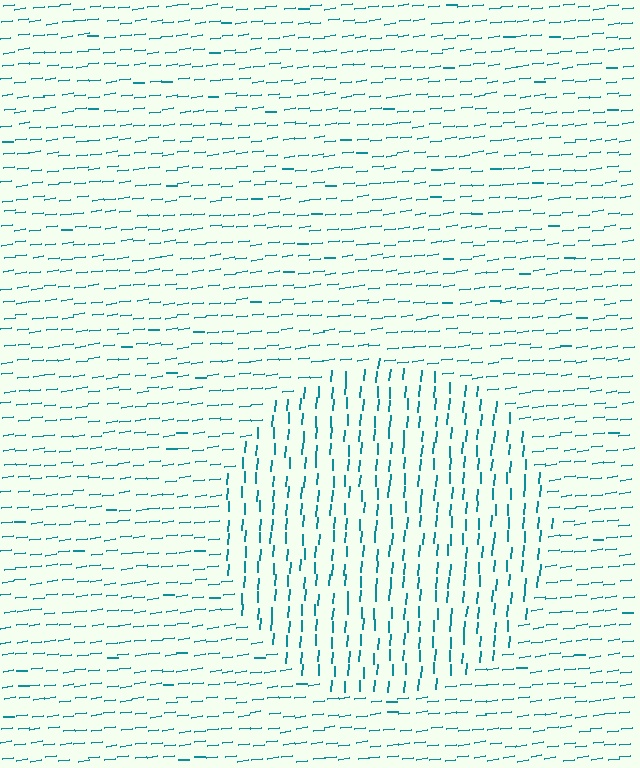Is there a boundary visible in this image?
Yes, there is a texture boundary formed by a change in line orientation.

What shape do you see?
I see a circle.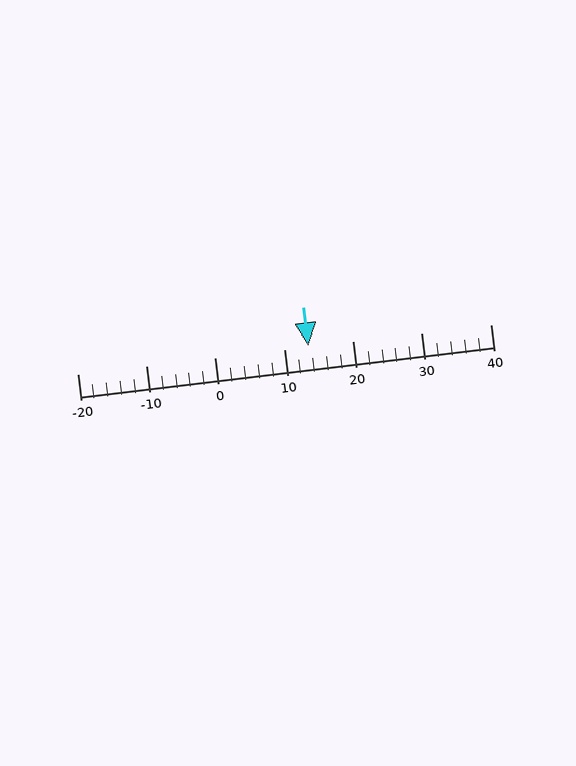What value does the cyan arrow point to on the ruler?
The cyan arrow points to approximately 14.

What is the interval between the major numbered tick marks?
The major tick marks are spaced 10 units apart.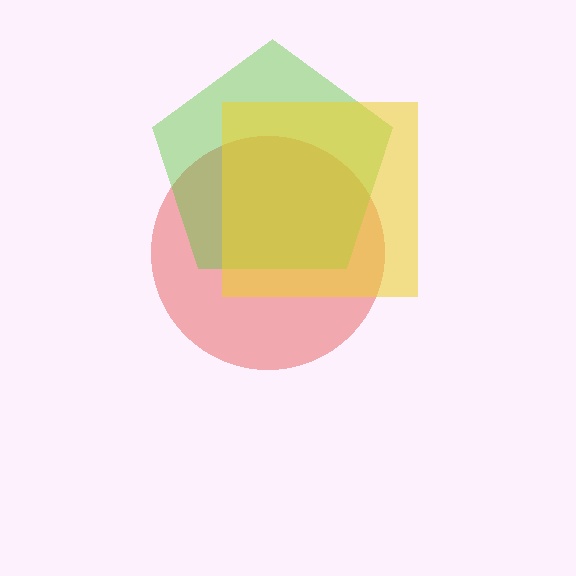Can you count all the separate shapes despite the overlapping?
Yes, there are 3 separate shapes.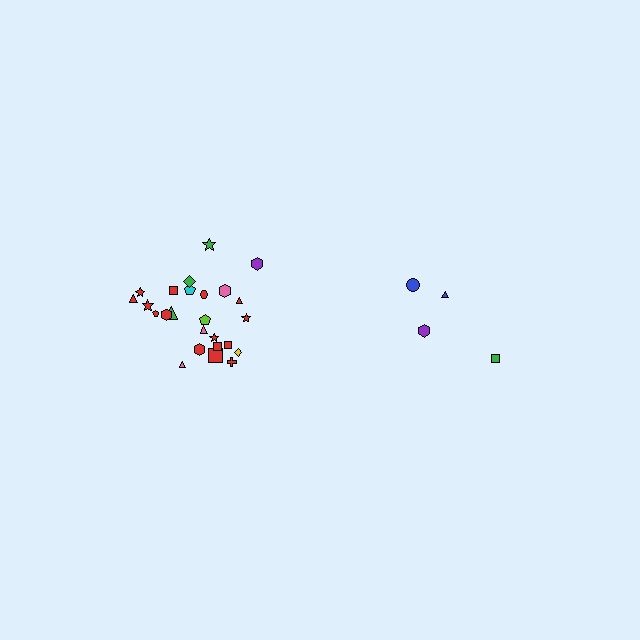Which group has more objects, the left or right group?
The left group.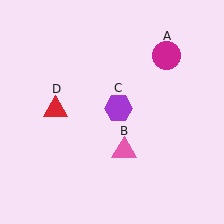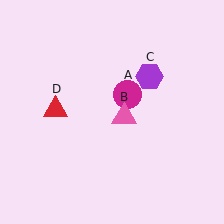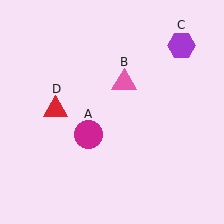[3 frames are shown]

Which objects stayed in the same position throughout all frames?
Red triangle (object D) remained stationary.